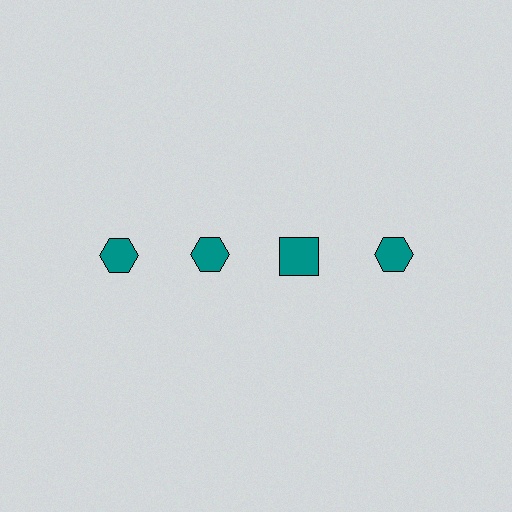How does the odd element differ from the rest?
It has a different shape: square instead of hexagon.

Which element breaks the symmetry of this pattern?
The teal square in the top row, center column breaks the symmetry. All other shapes are teal hexagons.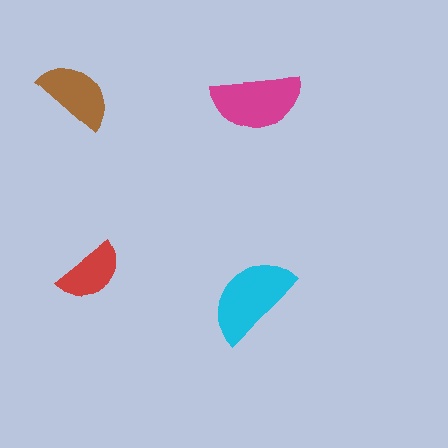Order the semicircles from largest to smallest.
the cyan one, the magenta one, the brown one, the red one.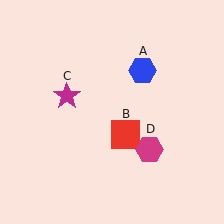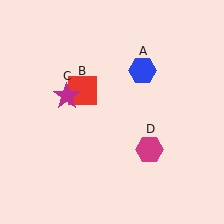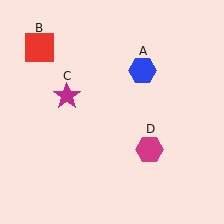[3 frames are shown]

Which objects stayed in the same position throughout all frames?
Blue hexagon (object A) and magenta star (object C) and magenta hexagon (object D) remained stationary.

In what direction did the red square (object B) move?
The red square (object B) moved up and to the left.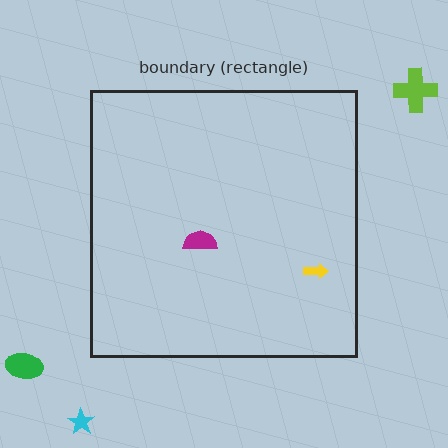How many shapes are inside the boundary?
2 inside, 3 outside.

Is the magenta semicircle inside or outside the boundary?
Inside.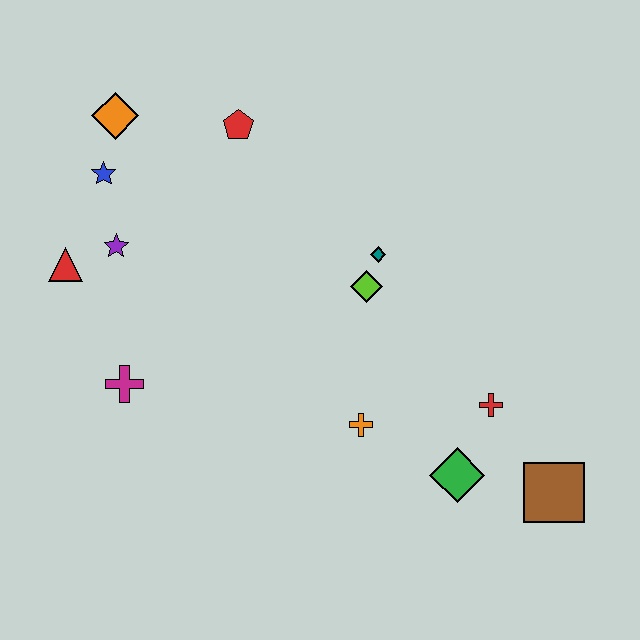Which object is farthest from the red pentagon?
The brown square is farthest from the red pentagon.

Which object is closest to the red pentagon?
The orange diamond is closest to the red pentagon.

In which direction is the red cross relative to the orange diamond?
The red cross is to the right of the orange diamond.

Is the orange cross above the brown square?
Yes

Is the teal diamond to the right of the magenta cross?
Yes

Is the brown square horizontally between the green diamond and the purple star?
No